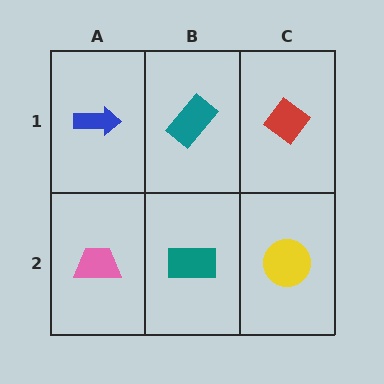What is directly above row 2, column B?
A teal rectangle.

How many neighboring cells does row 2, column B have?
3.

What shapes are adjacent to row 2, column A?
A blue arrow (row 1, column A), a teal rectangle (row 2, column B).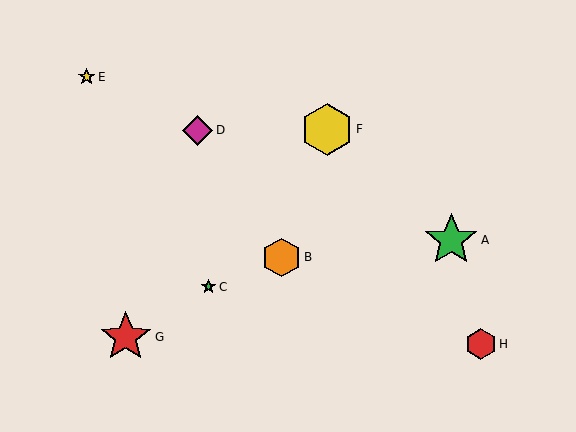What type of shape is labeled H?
Shape H is a red hexagon.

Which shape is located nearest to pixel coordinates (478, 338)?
The red hexagon (labeled H) at (481, 344) is nearest to that location.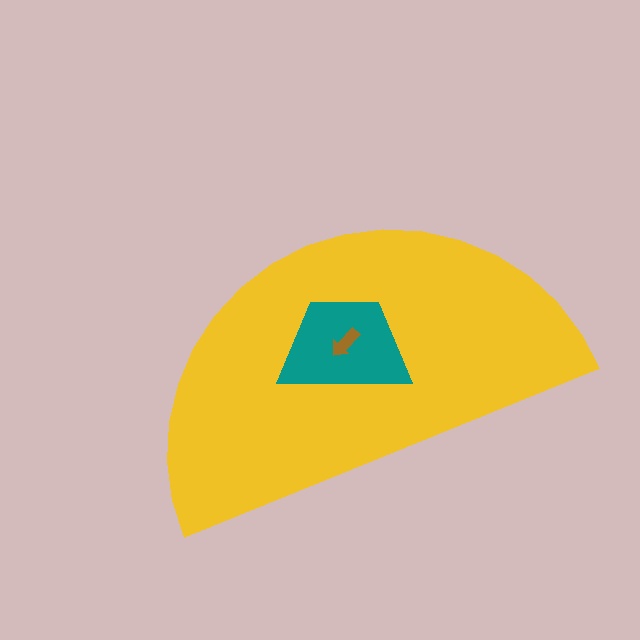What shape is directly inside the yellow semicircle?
The teal trapezoid.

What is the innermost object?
The brown arrow.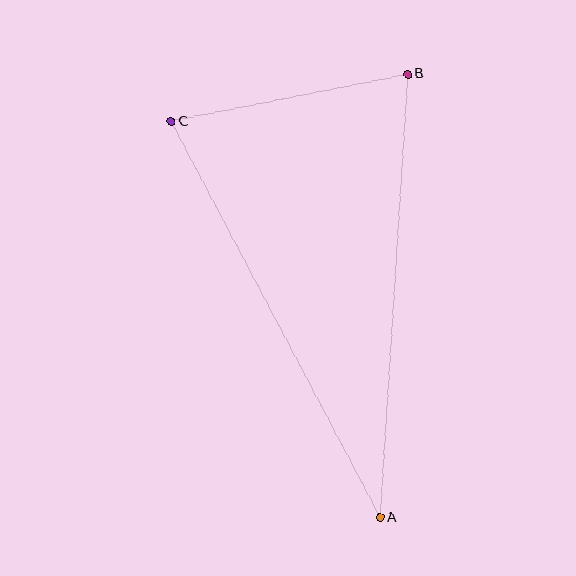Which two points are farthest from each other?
Points A and C are farthest from each other.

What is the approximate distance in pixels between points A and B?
The distance between A and B is approximately 444 pixels.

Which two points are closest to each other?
Points B and C are closest to each other.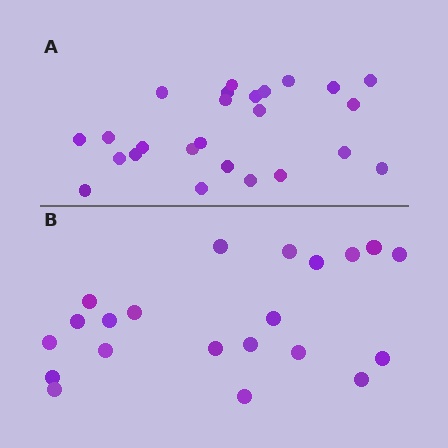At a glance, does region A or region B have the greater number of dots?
Region A (the top region) has more dots.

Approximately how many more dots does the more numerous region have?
Region A has about 4 more dots than region B.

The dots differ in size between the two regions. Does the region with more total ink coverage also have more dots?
No. Region B has more total ink coverage because its dots are larger, but region A actually contains more individual dots. Total area can be misleading — the number of items is what matters here.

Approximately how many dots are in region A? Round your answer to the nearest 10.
About 20 dots. (The exact count is 25, which rounds to 20.)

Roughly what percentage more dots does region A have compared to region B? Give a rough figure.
About 20% more.